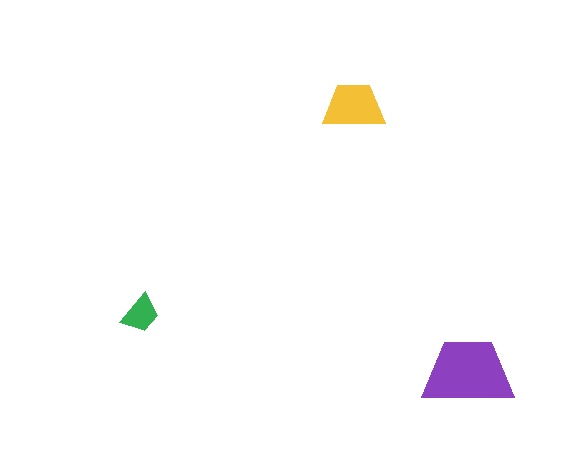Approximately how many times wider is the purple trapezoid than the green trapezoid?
About 2.5 times wider.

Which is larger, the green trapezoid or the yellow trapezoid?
The yellow one.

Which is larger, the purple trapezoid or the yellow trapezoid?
The purple one.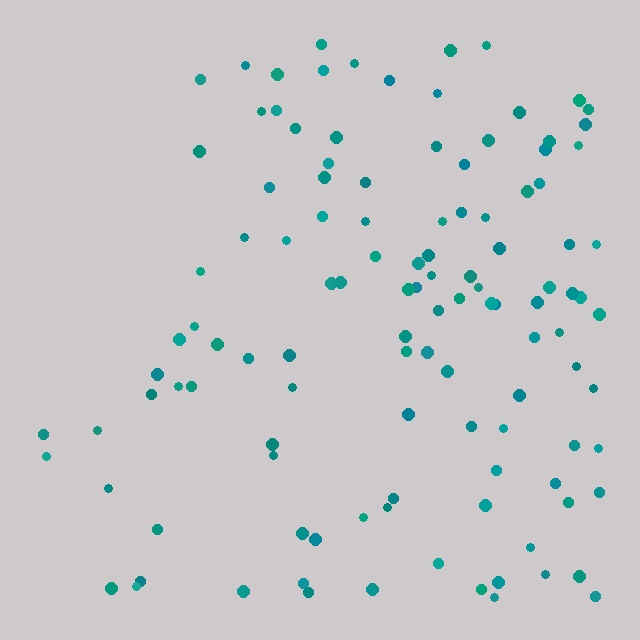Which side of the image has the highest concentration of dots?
The right.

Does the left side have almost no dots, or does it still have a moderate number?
Still a moderate number, just noticeably fewer than the right.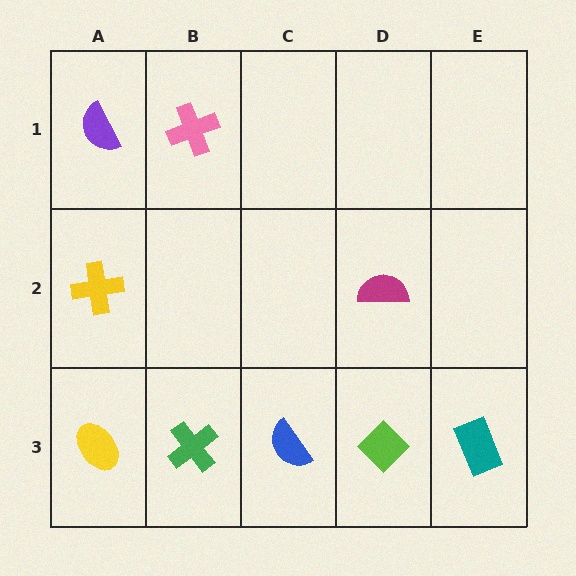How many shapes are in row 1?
2 shapes.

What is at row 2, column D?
A magenta semicircle.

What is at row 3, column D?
A lime diamond.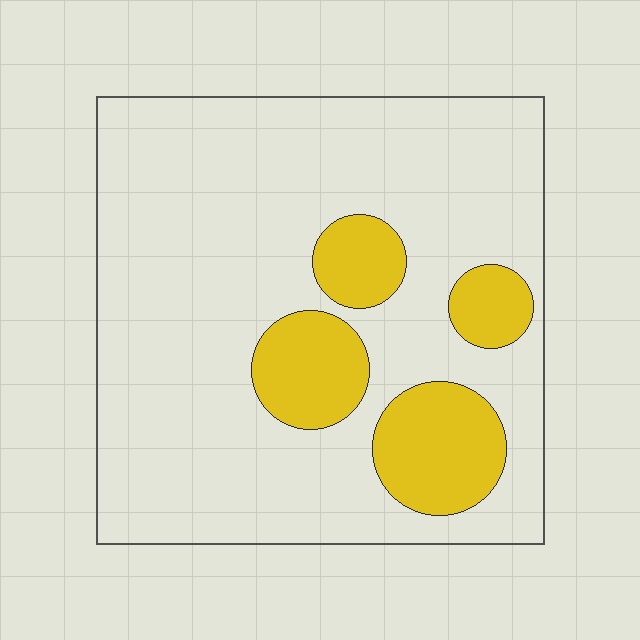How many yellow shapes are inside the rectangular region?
4.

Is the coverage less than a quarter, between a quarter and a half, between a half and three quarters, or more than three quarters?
Less than a quarter.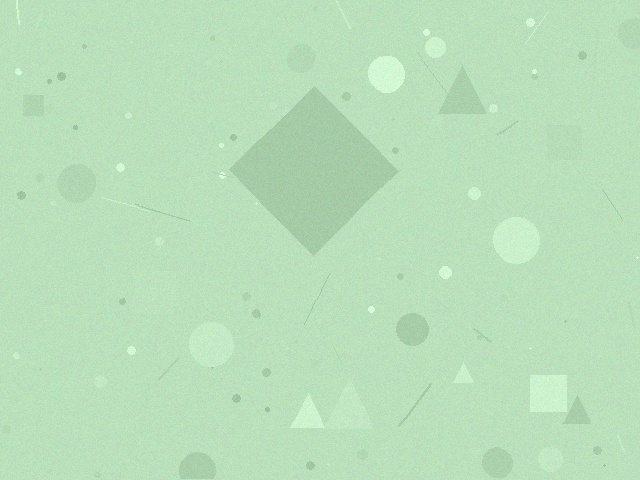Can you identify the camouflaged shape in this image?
The camouflaged shape is a diamond.